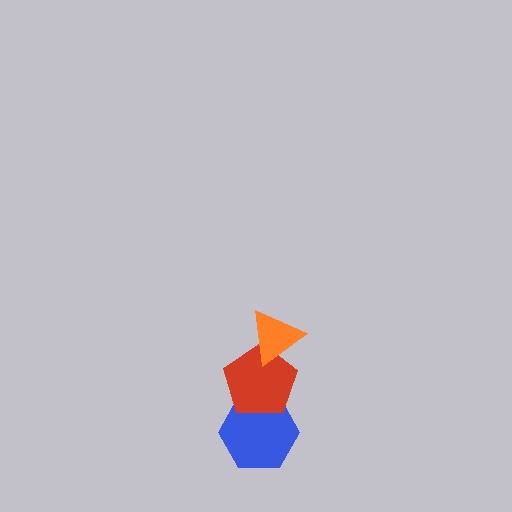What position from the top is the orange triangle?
The orange triangle is 1st from the top.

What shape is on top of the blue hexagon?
The red pentagon is on top of the blue hexagon.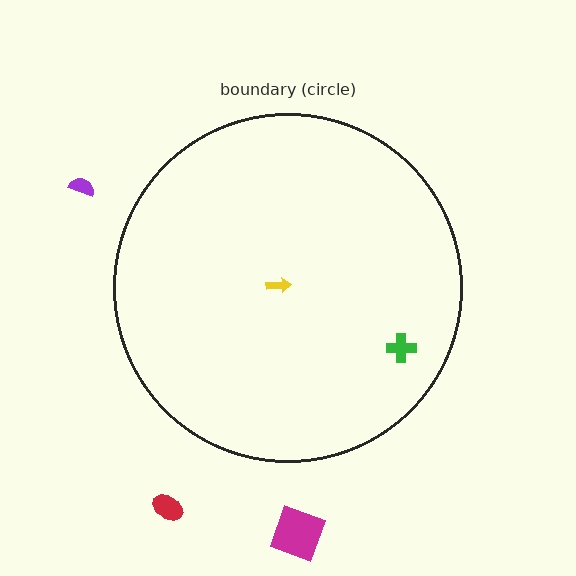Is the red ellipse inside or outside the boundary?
Outside.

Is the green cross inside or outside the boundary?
Inside.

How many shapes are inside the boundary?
2 inside, 3 outside.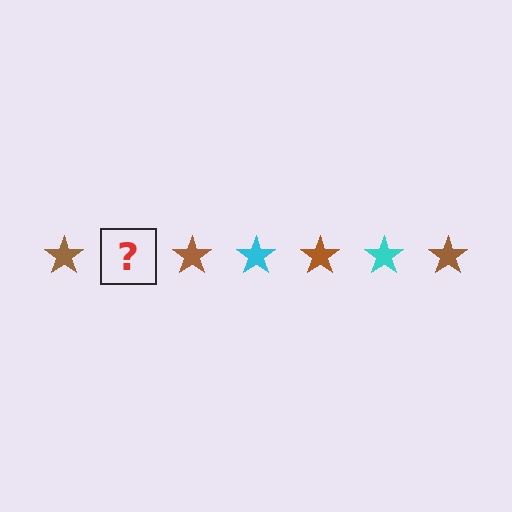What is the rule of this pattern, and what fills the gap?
The rule is that the pattern cycles through brown, cyan stars. The gap should be filled with a cyan star.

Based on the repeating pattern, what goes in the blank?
The blank should be a cyan star.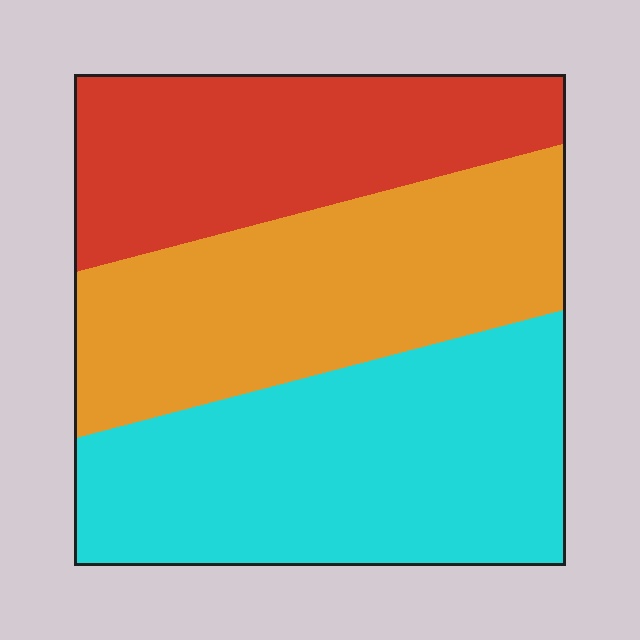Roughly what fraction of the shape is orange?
Orange takes up about one third (1/3) of the shape.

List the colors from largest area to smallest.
From largest to smallest: cyan, orange, red.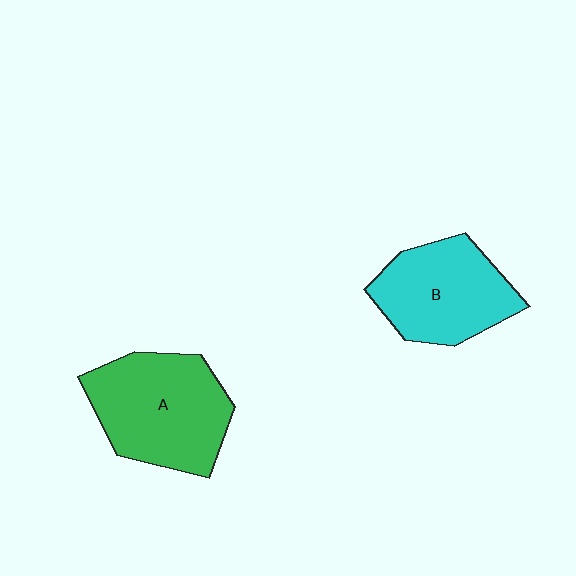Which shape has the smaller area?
Shape B (cyan).